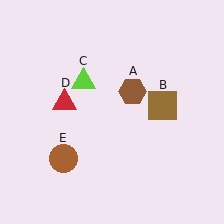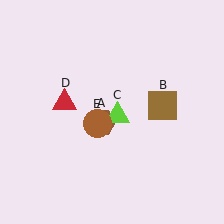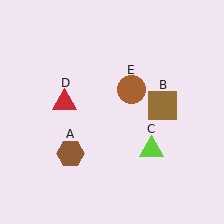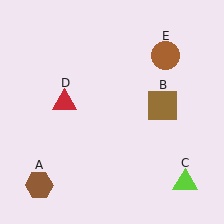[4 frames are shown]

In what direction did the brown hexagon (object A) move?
The brown hexagon (object A) moved down and to the left.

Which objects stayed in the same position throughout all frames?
Brown square (object B) and red triangle (object D) remained stationary.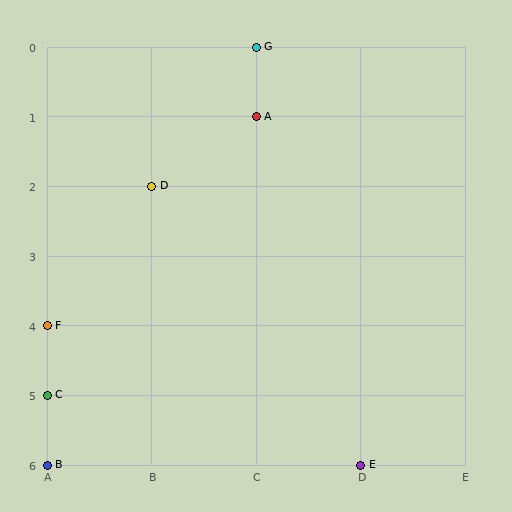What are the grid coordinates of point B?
Point B is at grid coordinates (A, 6).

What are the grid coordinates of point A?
Point A is at grid coordinates (C, 1).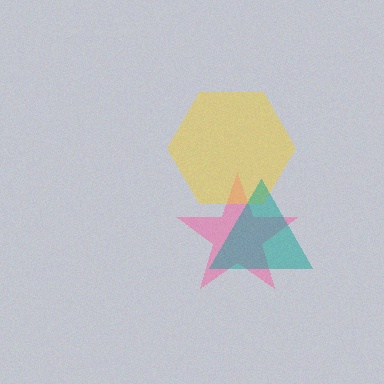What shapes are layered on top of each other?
The layered shapes are: a pink star, a yellow hexagon, a teal triangle.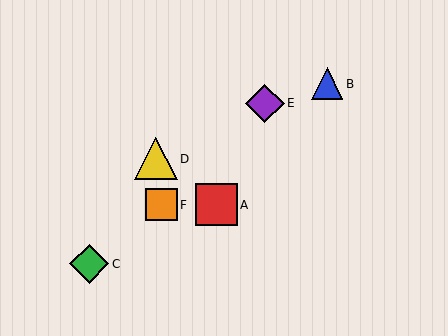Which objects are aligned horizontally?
Objects A, F are aligned horizontally.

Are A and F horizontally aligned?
Yes, both are at y≈205.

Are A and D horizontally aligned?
No, A is at y≈205 and D is at y≈159.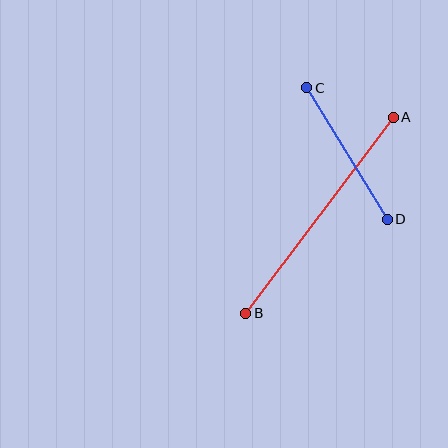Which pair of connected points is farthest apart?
Points A and B are farthest apart.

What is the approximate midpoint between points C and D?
The midpoint is at approximately (347, 154) pixels.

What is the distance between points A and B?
The distance is approximately 245 pixels.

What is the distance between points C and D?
The distance is approximately 154 pixels.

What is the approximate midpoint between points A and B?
The midpoint is at approximately (320, 215) pixels.